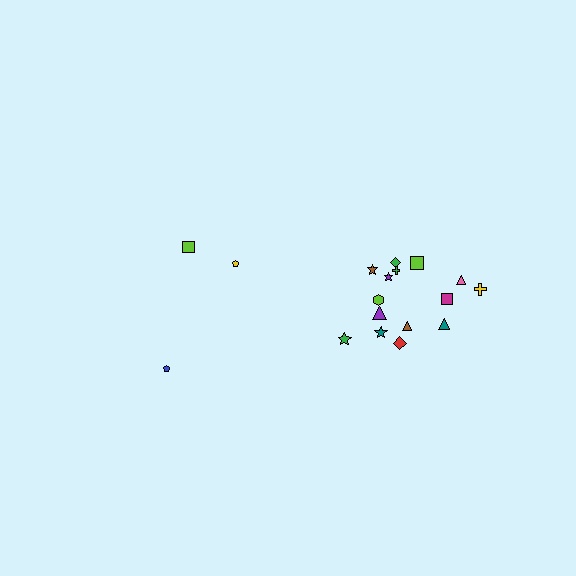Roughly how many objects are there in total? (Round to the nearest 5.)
Roughly 20 objects in total.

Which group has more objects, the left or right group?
The right group.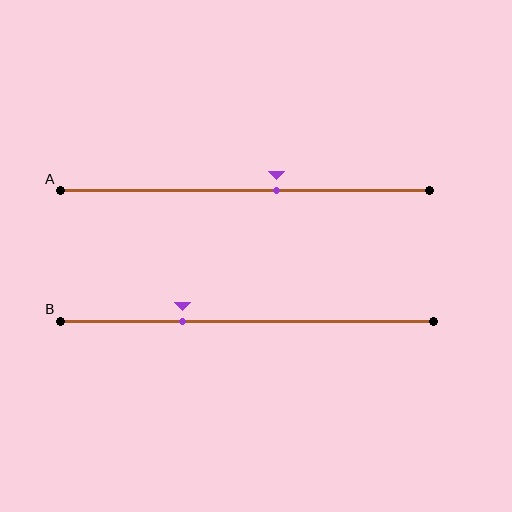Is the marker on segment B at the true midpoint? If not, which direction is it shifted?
No, the marker on segment B is shifted to the left by about 17% of the segment length.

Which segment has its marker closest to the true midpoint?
Segment A has its marker closest to the true midpoint.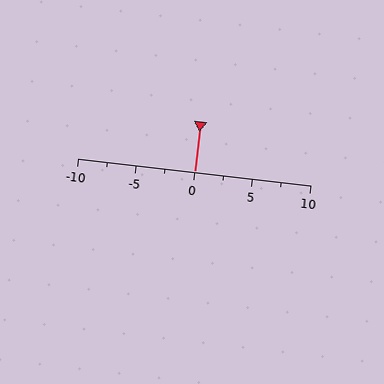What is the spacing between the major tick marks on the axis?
The major ticks are spaced 5 apart.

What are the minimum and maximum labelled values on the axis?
The axis runs from -10 to 10.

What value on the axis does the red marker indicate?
The marker indicates approximately 0.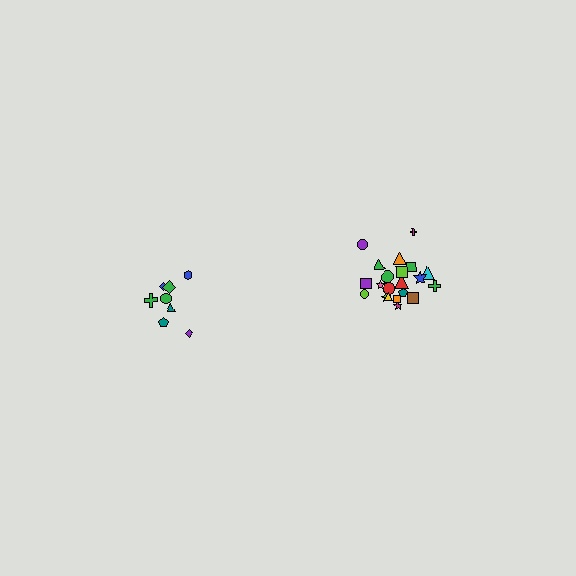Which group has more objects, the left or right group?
The right group.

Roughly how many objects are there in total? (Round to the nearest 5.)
Roughly 30 objects in total.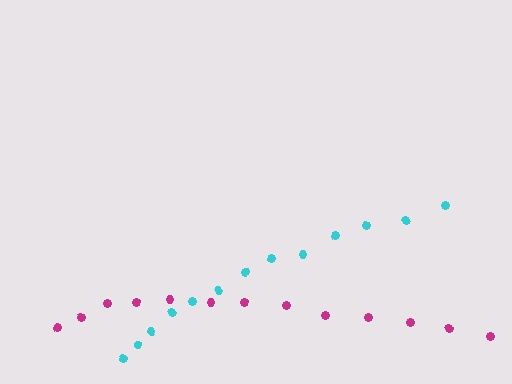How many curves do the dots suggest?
There are 2 distinct paths.